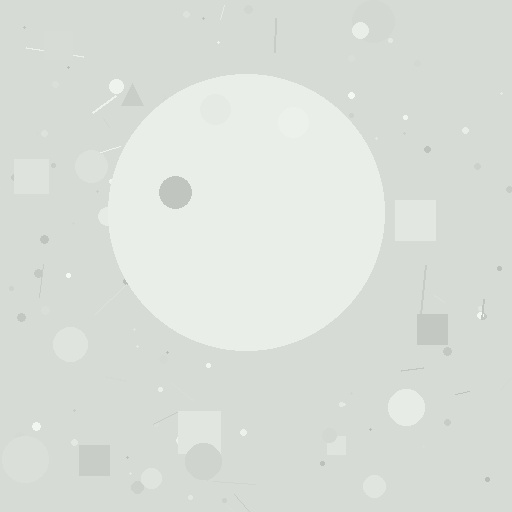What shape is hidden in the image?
A circle is hidden in the image.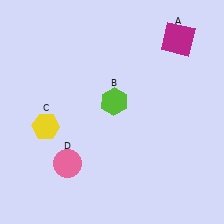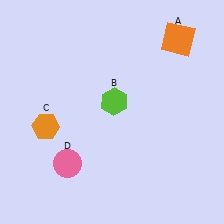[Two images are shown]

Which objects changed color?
A changed from magenta to orange. C changed from yellow to orange.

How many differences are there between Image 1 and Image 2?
There are 2 differences between the two images.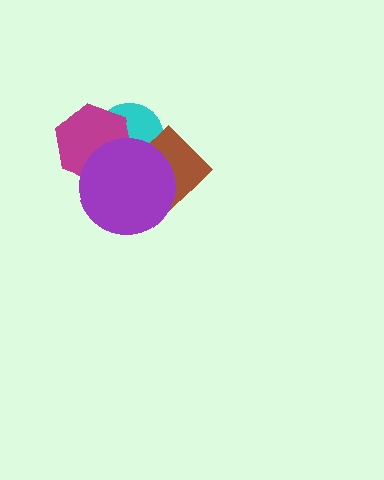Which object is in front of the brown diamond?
The purple circle is in front of the brown diamond.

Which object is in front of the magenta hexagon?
The purple circle is in front of the magenta hexagon.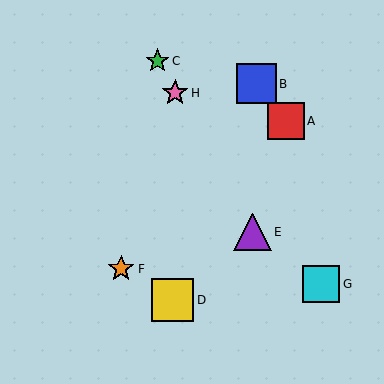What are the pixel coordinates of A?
Object A is at (286, 121).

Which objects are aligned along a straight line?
Objects C, E, H are aligned along a straight line.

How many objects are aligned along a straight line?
3 objects (C, E, H) are aligned along a straight line.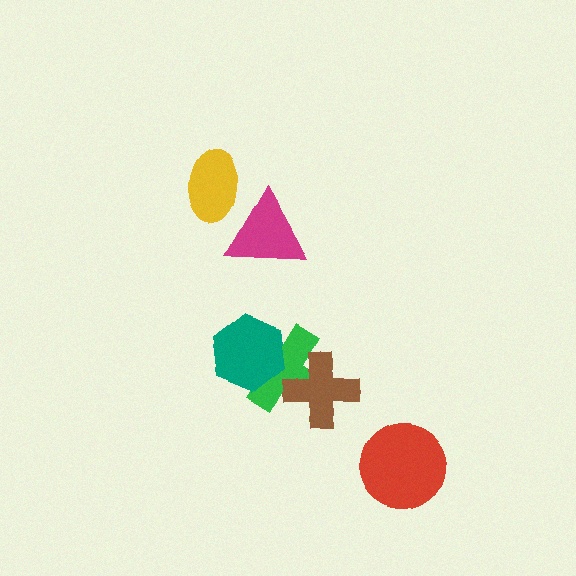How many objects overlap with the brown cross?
1 object overlaps with the brown cross.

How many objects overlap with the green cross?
2 objects overlap with the green cross.